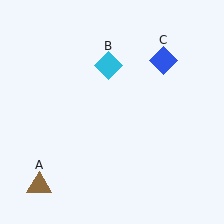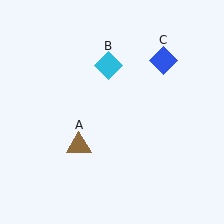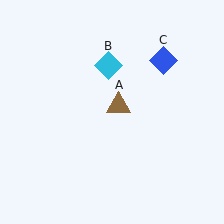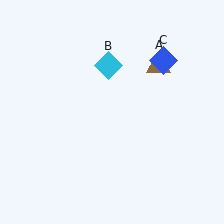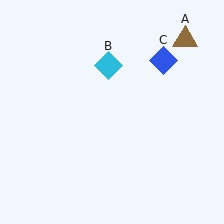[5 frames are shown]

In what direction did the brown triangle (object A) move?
The brown triangle (object A) moved up and to the right.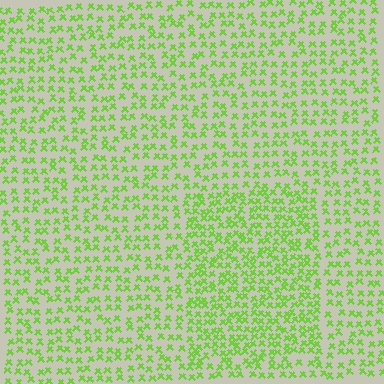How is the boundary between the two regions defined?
The boundary is defined by a change in element density (approximately 1.6x ratio). All elements are the same color, size, and shape.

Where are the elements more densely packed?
The elements are more densely packed inside the rectangle boundary.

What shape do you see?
I see a rectangle.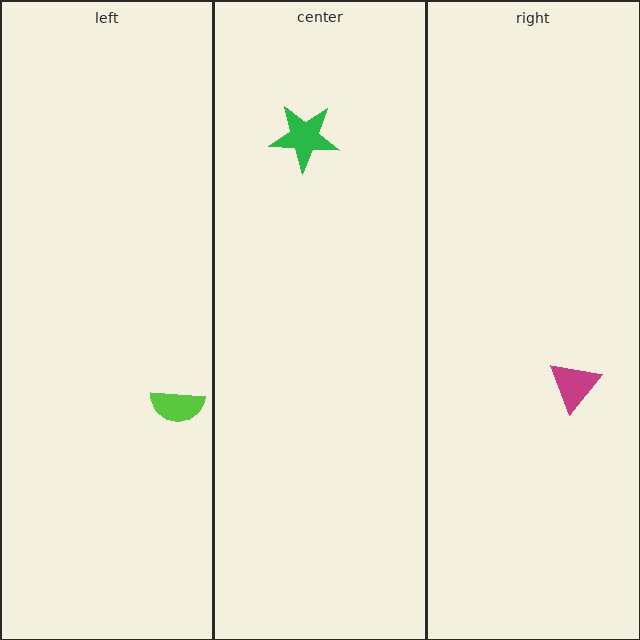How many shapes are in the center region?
1.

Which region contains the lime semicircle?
The left region.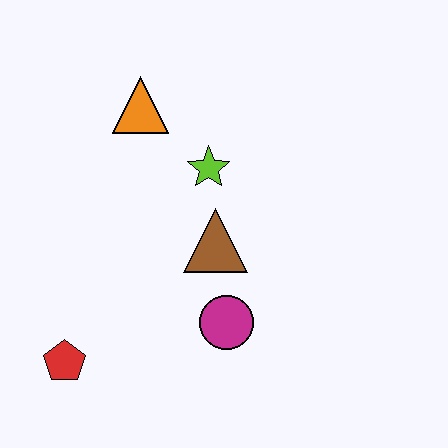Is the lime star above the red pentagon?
Yes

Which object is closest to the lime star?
The brown triangle is closest to the lime star.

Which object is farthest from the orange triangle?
The red pentagon is farthest from the orange triangle.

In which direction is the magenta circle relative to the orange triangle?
The magenta circle is below the orange triangle.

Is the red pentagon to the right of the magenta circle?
No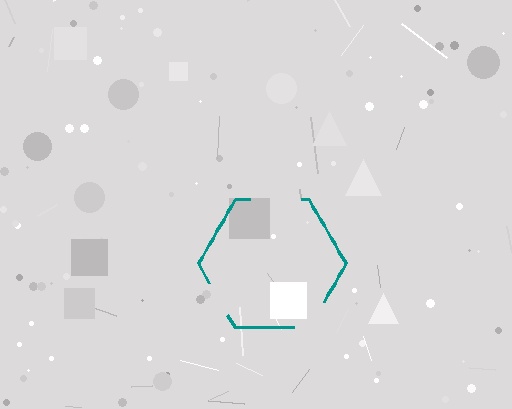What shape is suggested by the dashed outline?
The dashed outline suggests a hexagon.